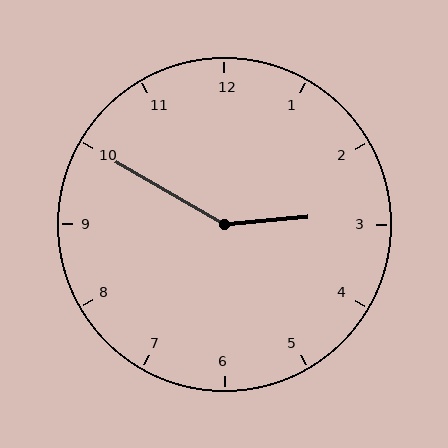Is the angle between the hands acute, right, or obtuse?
It is obtuse.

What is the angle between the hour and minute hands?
Approximately 145 degrees.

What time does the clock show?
2:50.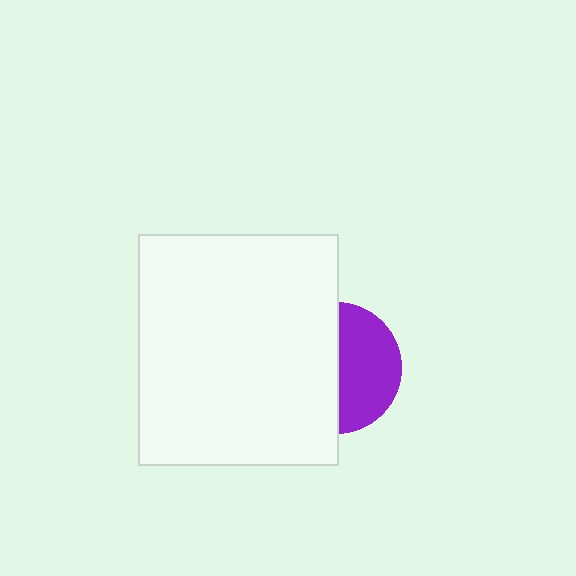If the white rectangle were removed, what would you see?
You would see the complete purple circle.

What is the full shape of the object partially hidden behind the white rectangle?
The partially hidden object is a purple circle.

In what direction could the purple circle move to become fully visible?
The purple circle could move right. That would shift it out from behind the white rectangle entirely.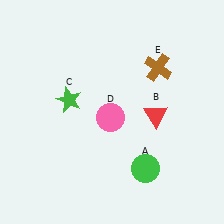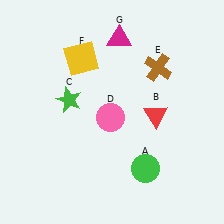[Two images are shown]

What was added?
A yellow square (F), a magenta triangle (G) were added in Image 2.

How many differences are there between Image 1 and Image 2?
There are 2 differences between the two images.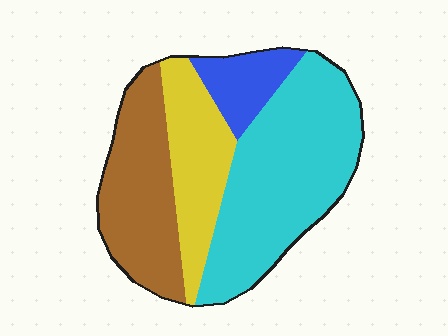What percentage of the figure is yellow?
Yellow covers 20% of the figure.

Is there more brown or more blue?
Brown.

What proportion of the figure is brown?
Brown covers 26% of the figure.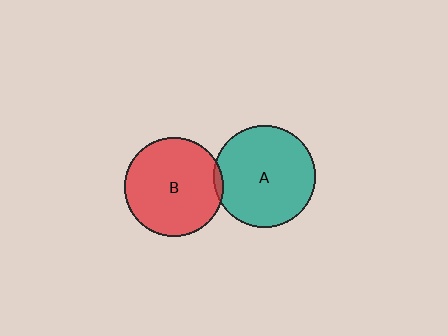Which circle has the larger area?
Circle A (teal).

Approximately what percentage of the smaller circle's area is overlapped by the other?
Approximately 5%.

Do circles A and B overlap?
Yes.